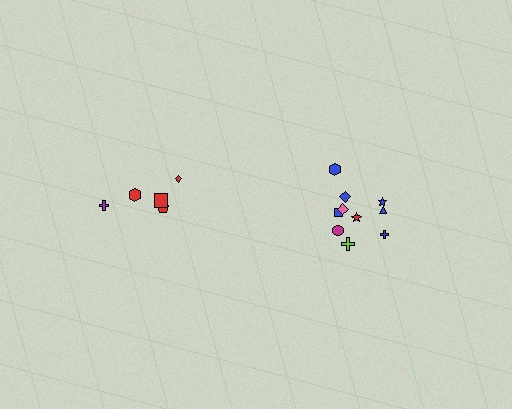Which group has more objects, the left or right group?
The right group.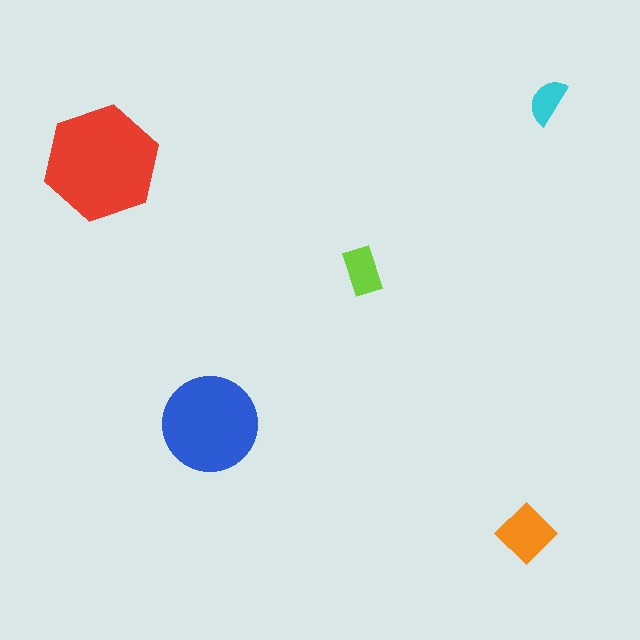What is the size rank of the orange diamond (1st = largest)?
3rd.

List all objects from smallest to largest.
The cyan semicircle, the lime rectangle, the orange diamond, the blue circle, the red hexagon.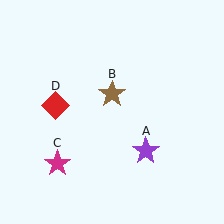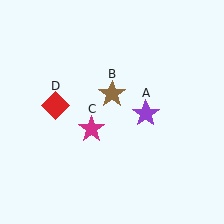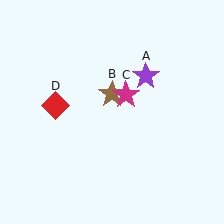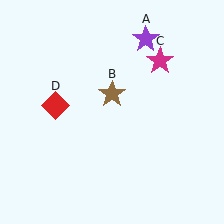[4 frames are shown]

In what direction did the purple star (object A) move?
The purple star (object A) moved up.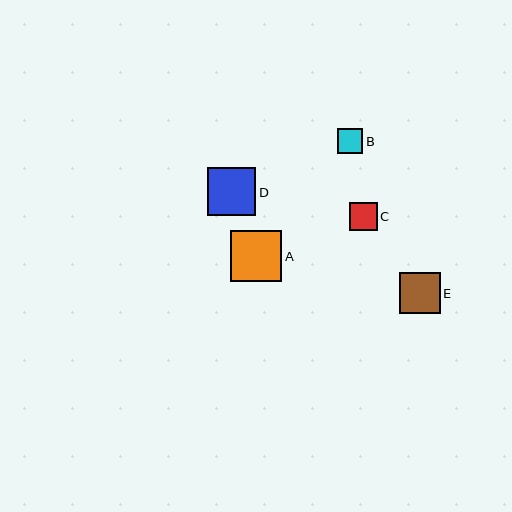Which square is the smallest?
Square B is the smallest with a size of approximately 25 pixels.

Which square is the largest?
Square A is the largest with a size of approximately 52 pixels.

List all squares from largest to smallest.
From largest to smallest: A, D, E, C, B.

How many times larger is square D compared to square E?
Square D is approximately 1.2 times the size of square E.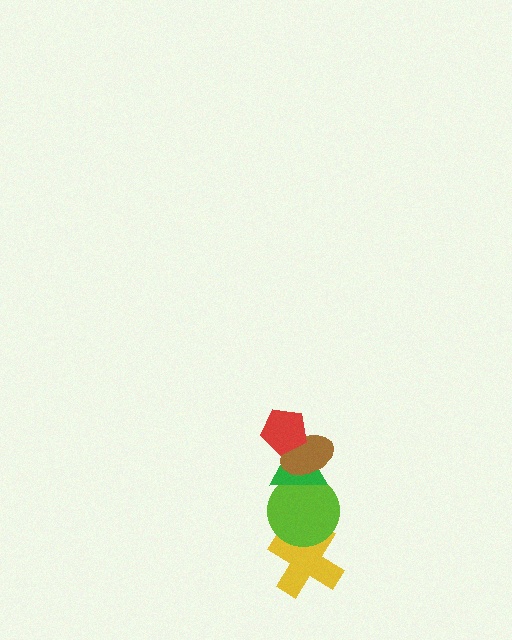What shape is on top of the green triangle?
The brown ellipse is on top of the green triangle.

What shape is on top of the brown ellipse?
The red pentagon is on top of the brown ellipse.